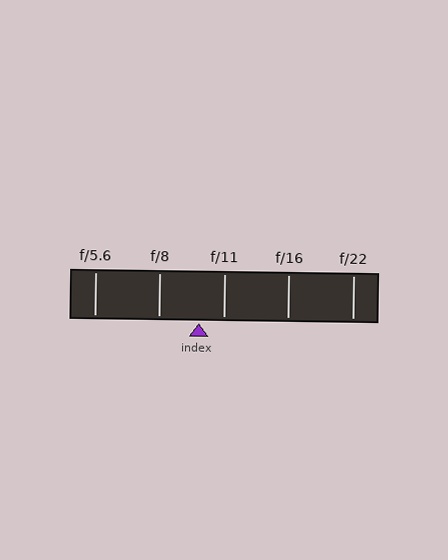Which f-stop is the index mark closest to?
The index mark is closest to f/11.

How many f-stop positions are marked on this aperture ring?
There are 5 f-stop positions marked.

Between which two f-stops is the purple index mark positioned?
The index mark is between f/8 and f/11.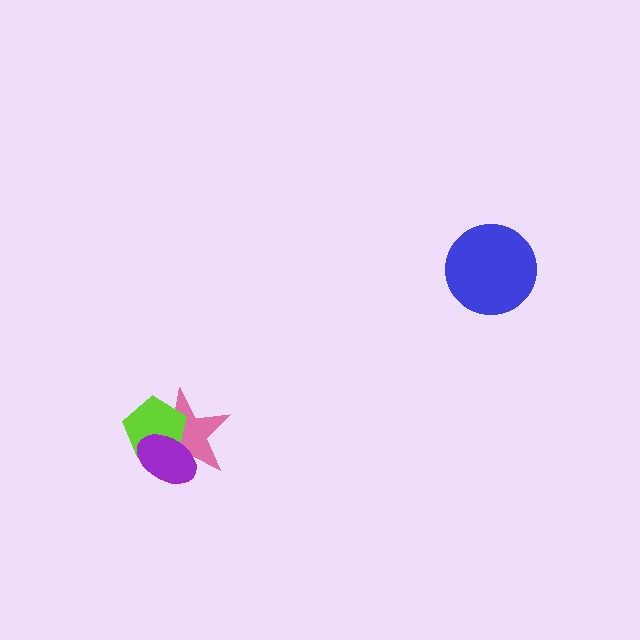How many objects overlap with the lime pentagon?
2 objects overlap with the lime pentagon.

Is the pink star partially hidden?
Yes, it is partially covered by another shape.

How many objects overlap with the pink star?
2 objects overlap with the pink star.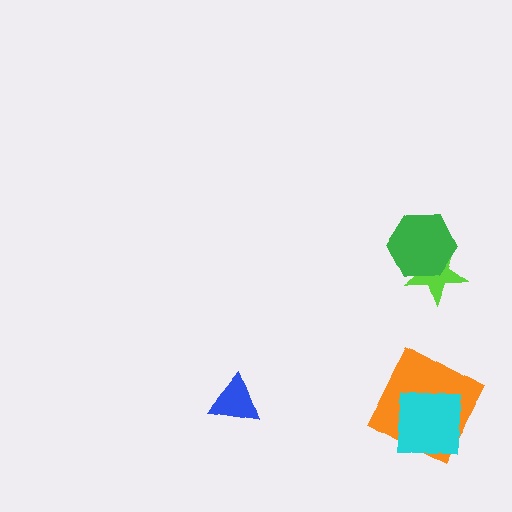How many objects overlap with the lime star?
1 object overlaps with the lime star.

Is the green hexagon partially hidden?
No, no other shape covers it.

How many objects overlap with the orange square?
1 object overlaps with the orange square.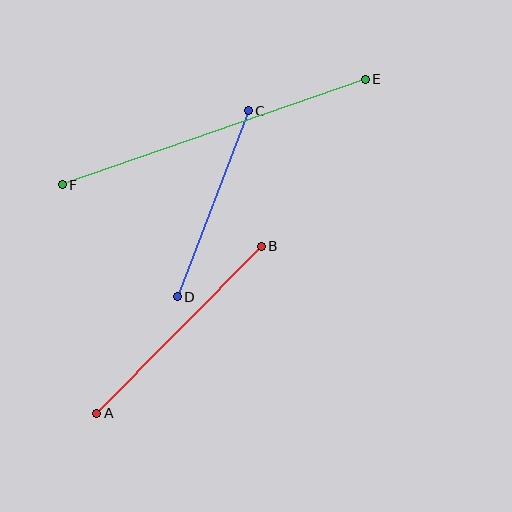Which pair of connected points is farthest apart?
Points E and F are farthest apart.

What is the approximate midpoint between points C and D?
The midpoint is at approximately (213, 204) pixels.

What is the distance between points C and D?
The distance is approximately 199 pixels.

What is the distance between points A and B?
The distance is approximately 234 pixels.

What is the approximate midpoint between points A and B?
The midpoint is at approximately (179, 330) pixels.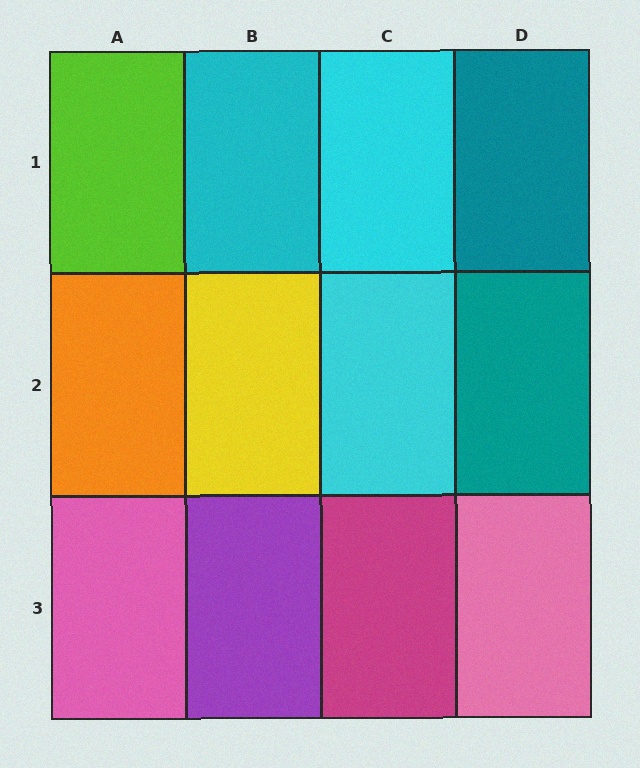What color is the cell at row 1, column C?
Cyan.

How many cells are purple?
1 cell is purple.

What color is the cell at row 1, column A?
Lime.